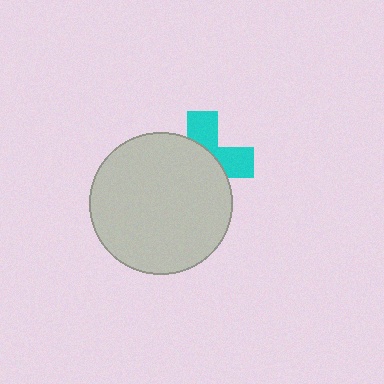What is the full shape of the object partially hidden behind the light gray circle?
The partially hidden object is a cyan cross.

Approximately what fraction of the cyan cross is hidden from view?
Roughly 62% of the cyan cross is hidden behind the light gray circle.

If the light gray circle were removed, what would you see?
You would see the complete cyan cross.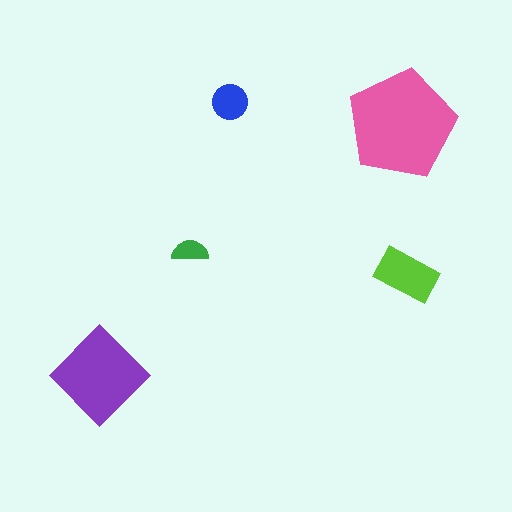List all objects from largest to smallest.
The pink pentagon, the purple diamond, the lime rectangle, the blue circle, the green semicircle.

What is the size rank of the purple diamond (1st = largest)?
2nd.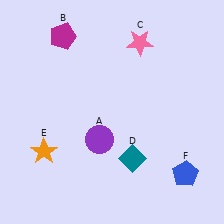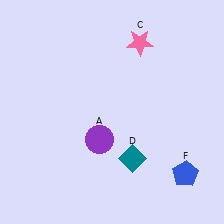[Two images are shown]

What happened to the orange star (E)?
The orange star (E) was removed in Image 2. It was in the bottom-left area of Image 1.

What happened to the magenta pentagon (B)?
The magenta pentagon (B) was removed in Image 2. It was in the top-left area of Image 1.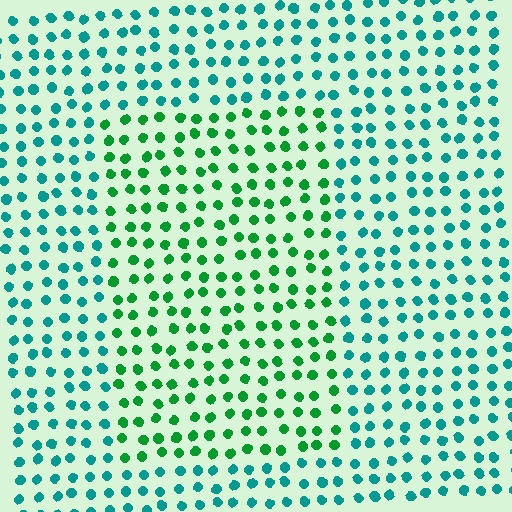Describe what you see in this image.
The image is filled with small teal elements in a uniform arrangement. A rectangle-shaped region is visible where the elements are tinted to a slightly different hue, forming a subtle color boundary.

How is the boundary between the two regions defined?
The boundary is defined purely by a slight shift in hue (about 41 degrees). Spacing, size, and orientation are identical on both sides.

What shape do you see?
I see a rectangle.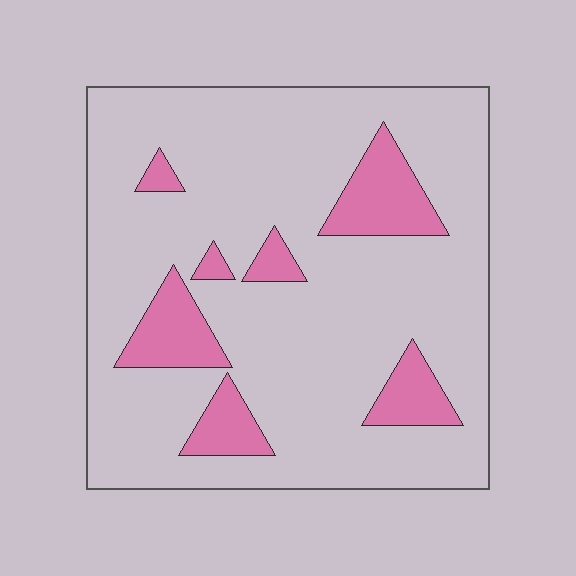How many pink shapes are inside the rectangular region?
7.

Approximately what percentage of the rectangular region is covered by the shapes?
Approximately 15%.